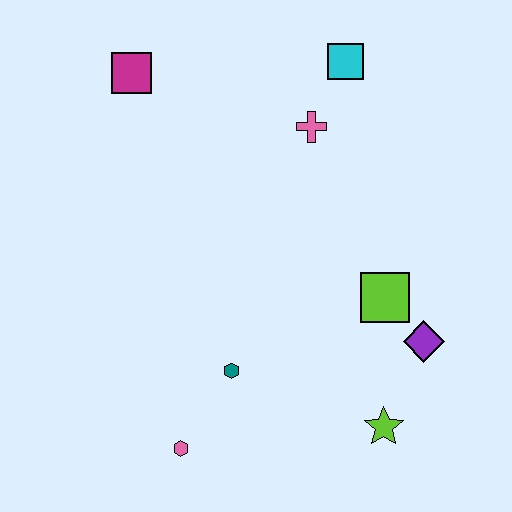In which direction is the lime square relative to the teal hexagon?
The lime square is to the right of the teal hexagon.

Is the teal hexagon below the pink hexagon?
No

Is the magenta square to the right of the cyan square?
No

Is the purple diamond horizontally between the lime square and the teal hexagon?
No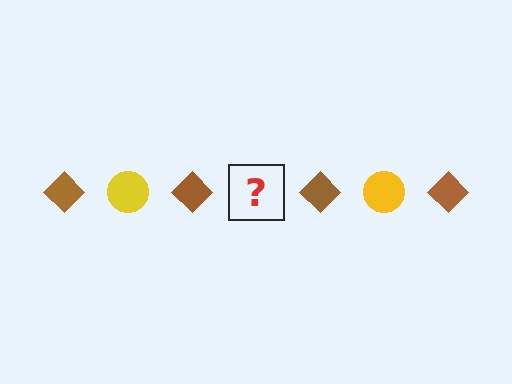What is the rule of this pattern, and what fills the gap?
The rule is that the pattern alternates between brown diamond and yellow circle. The gap should be filled with a yellow circle.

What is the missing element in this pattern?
The missing element is a yellow circle.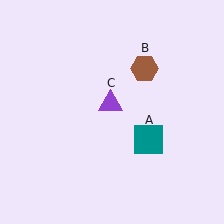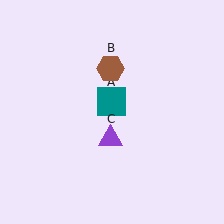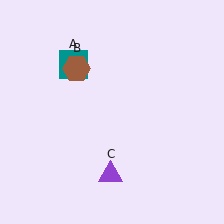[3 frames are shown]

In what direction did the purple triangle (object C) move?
The purple triangle (object C) moved down.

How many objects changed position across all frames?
3 objects changed position: teal square (object A), brown hexagon (object B), purple triangle (object C).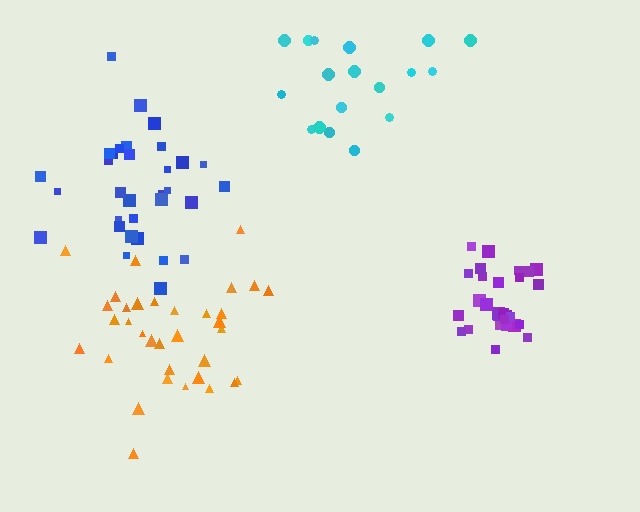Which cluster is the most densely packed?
Purple.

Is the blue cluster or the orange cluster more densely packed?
Blue.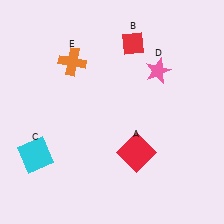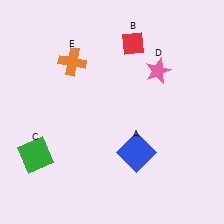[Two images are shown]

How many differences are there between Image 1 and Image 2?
There are 2 differences between the two images.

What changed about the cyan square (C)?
In Image 1, C is cyan. In Image 2, it changed to green.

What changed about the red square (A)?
In Image 1, A is red. In Image 2, it changed to blue.